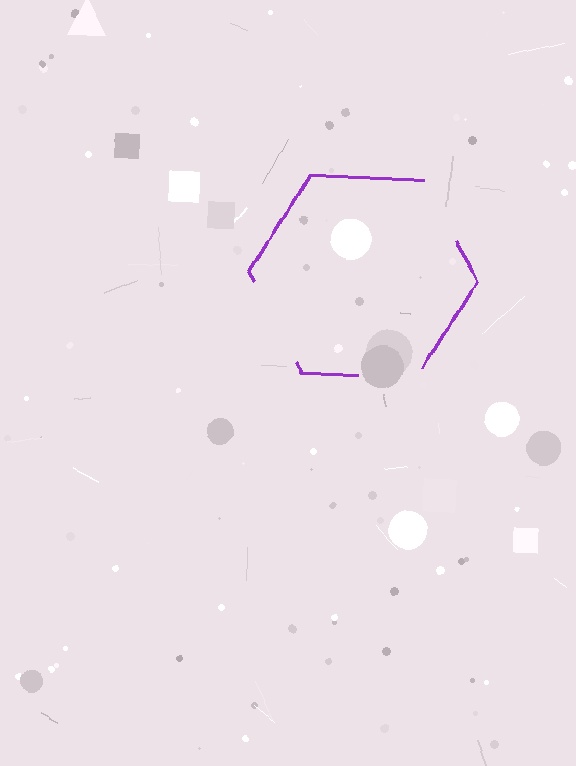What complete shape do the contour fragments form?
The contour fragments form a hexagon.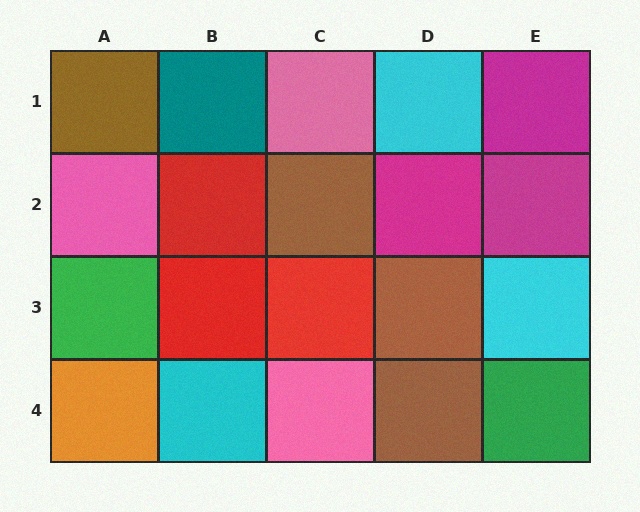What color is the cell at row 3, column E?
Cyan.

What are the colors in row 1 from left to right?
Brown, teal, pink, cyan, magenta.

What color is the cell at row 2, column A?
Pink.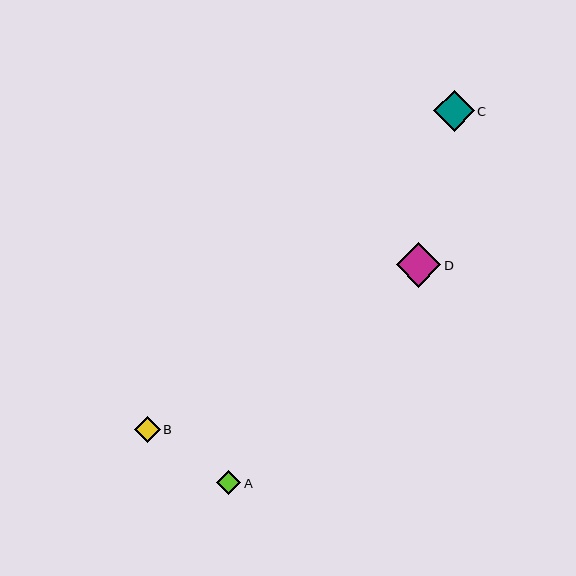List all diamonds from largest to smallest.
From largest to smallest: D, C, B, A.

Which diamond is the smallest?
Diamond A is the smallest with a size of approximately 24 pixels.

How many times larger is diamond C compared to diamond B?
Diamond C is approximately 1.6 times the size of diamond B.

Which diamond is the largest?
Diamond D is the largest with a size of approximately 44 pixels.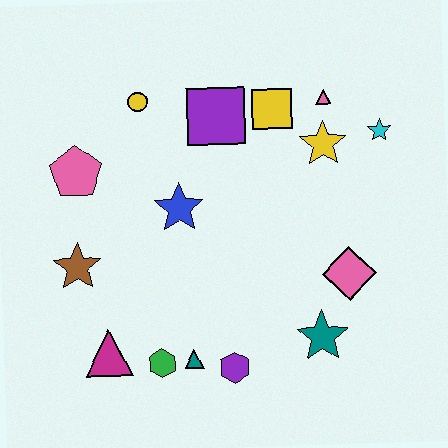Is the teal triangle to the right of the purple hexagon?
No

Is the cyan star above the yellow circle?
No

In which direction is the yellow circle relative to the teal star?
The yellow circle is above the teal star.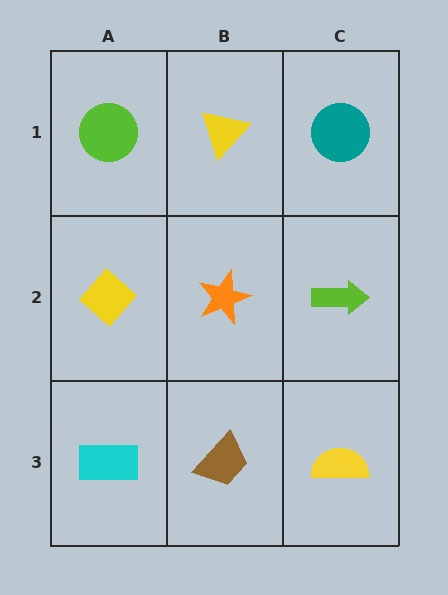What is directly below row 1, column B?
An orange star.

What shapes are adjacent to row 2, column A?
A lime circle (row 1, column A), a cyan rectangle (row 3, column A), an orange star (row 2, column B).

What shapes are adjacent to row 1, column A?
A yellow diamond (row 2, column A), a yellow triangle (row 1, column B).